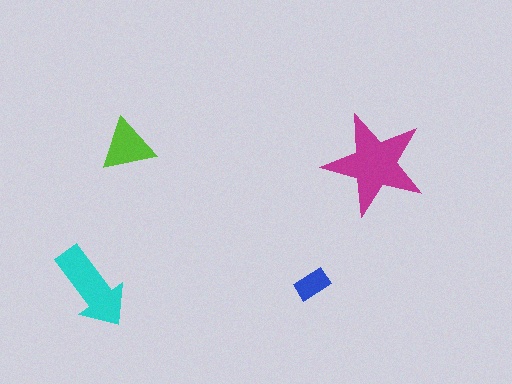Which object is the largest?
The magenta star.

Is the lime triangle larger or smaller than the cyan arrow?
Smaller.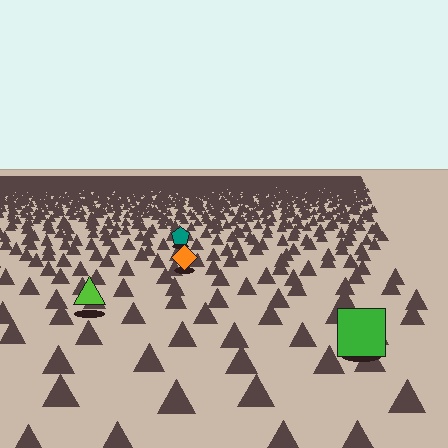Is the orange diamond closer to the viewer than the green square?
No. The green square is closer — you can tell from the texture gradient: the ground texture is coarser near it.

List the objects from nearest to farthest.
From nearest to farthest: the green square, the lime triangle, the orange diamond, the teal pentagon.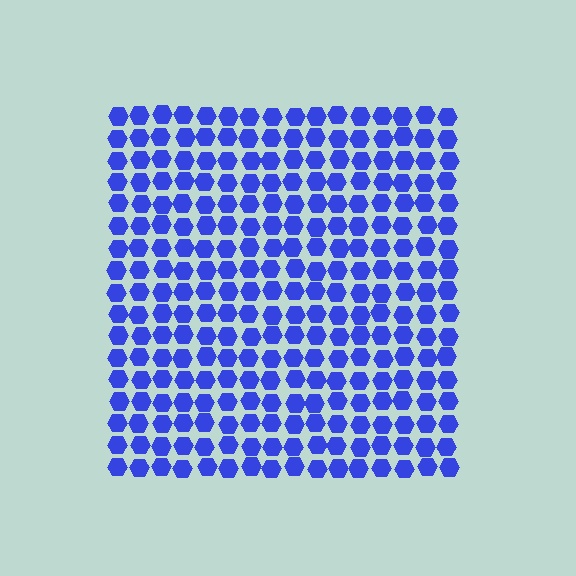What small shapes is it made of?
It is made of small hexagons.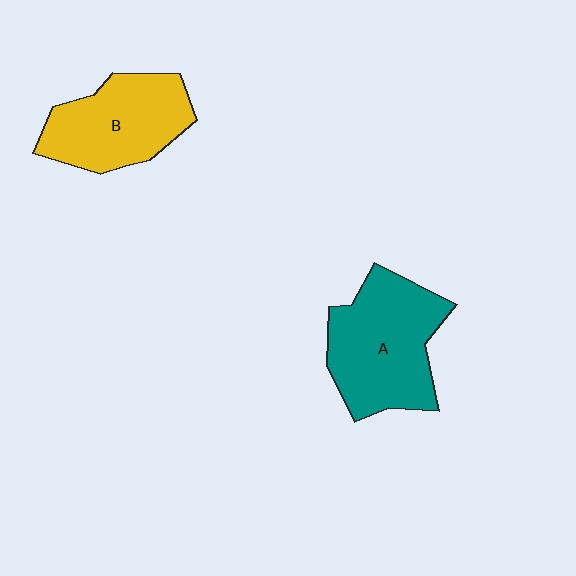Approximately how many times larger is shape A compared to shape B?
Approximately 1.2 times.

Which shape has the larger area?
Shape A (teal).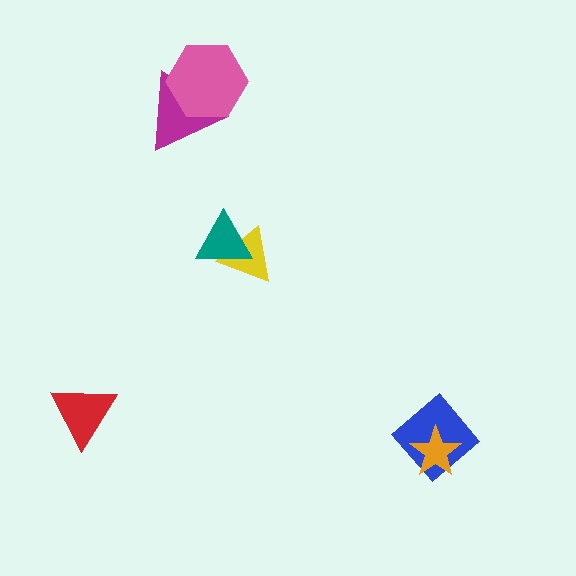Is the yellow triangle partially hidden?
Yes, it is partially covered by another shape.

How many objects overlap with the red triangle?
0 objects overlap with the red triangle.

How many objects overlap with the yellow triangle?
1 object overlaps with the yellow triangle.